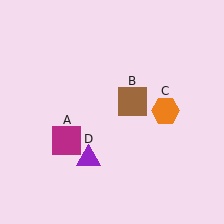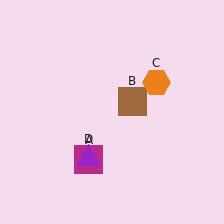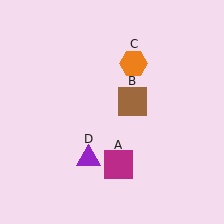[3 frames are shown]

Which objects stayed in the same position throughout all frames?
Brown square (object B) and purple triangle (object D) remained stationary.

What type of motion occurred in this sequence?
The magenta square (object A), orange hexagon (object C) rotated counterclockwise around the center of the scene.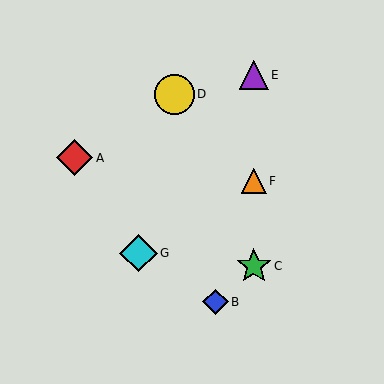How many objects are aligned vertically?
3 objects (C, E, F) are aligned vertically.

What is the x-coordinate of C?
Object C is at x≈254.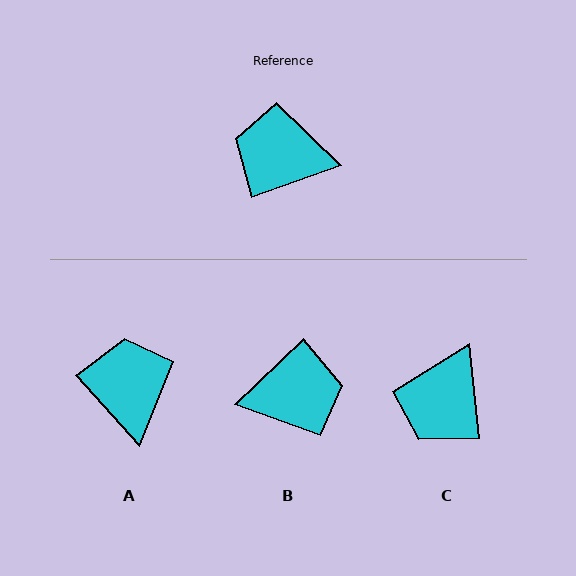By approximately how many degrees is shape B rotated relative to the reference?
Approximately 156 degrees clockwise.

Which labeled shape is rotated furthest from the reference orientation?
B, about 156 degrees away.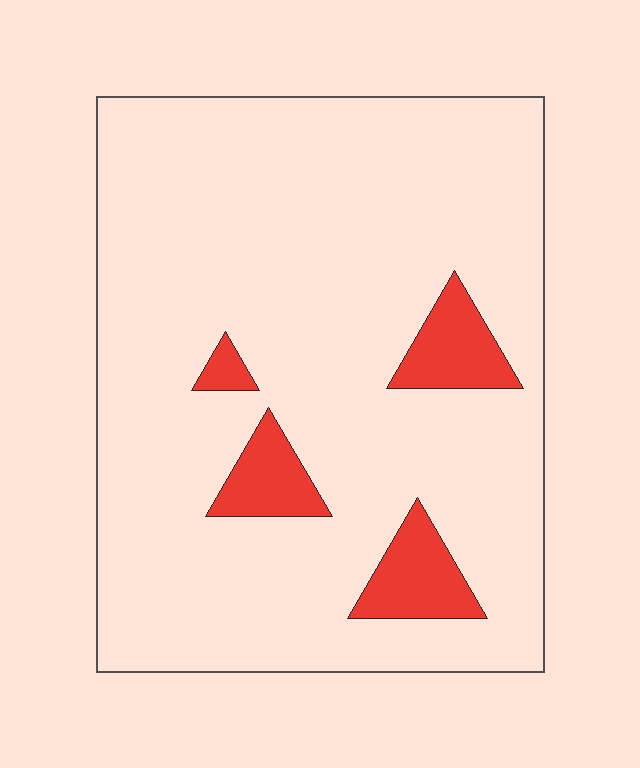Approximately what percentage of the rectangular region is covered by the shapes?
Approximately 10%.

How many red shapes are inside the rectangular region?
4.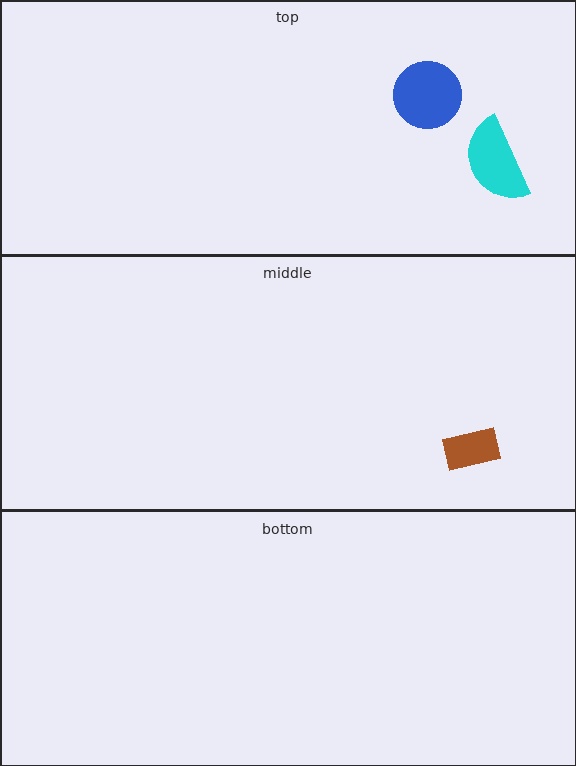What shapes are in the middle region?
The brown rectangle.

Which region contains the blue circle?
The top region.